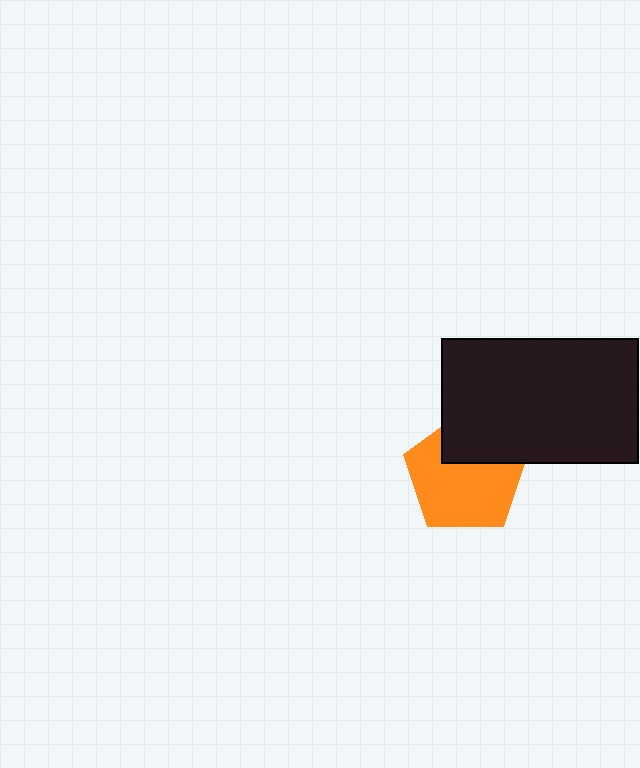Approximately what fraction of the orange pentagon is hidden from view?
Roughly 30% of the orange pentagon is hidden behind the black rectangle.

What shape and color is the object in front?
The object in front is a black rectangle.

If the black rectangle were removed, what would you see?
You would see the complete orange pentagon.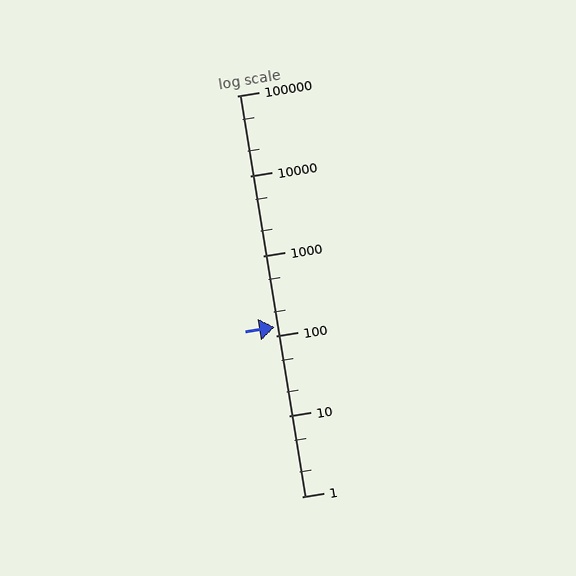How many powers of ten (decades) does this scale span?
The scale spans 5 decades, from 1 to 100000.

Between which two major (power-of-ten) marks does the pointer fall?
The pointer is between 100 and 1000.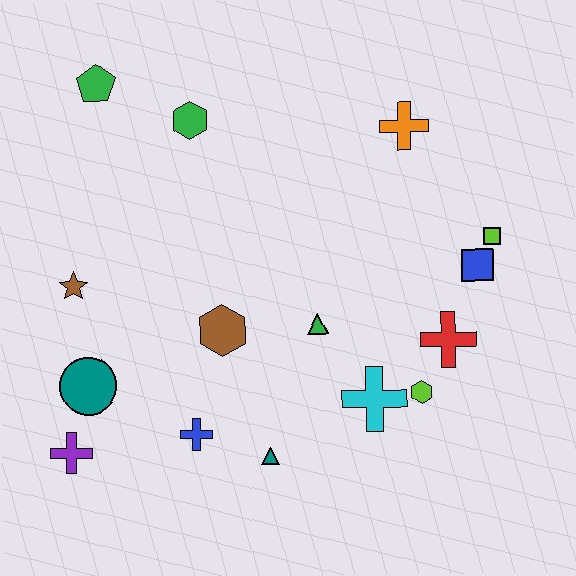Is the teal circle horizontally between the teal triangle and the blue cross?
No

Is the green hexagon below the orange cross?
No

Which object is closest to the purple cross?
The teal circle is closest to the purple cross.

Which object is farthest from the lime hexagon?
The green pentagon is farthest from the lime hexagon.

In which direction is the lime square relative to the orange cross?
The lime square is below the orange cross.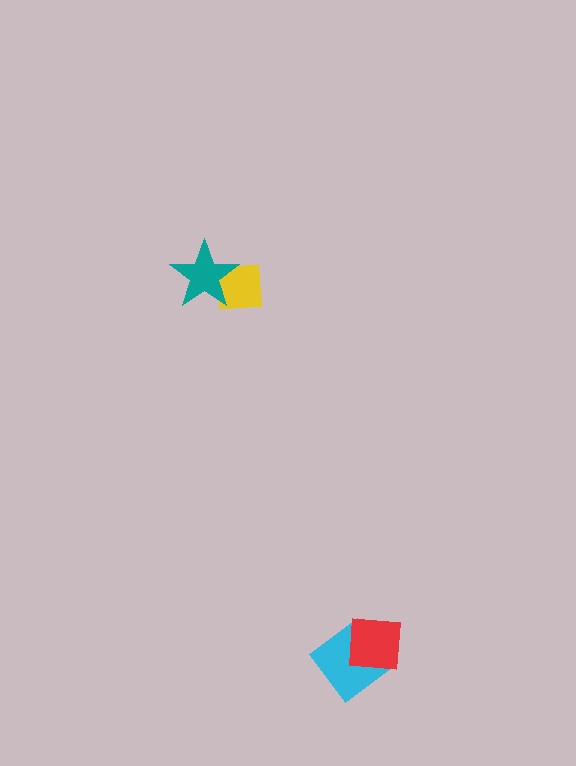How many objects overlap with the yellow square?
1 object overlaps with the yellow square.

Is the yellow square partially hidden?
Yes, it is partially covered by another shape.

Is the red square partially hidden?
No, no other shape covers it.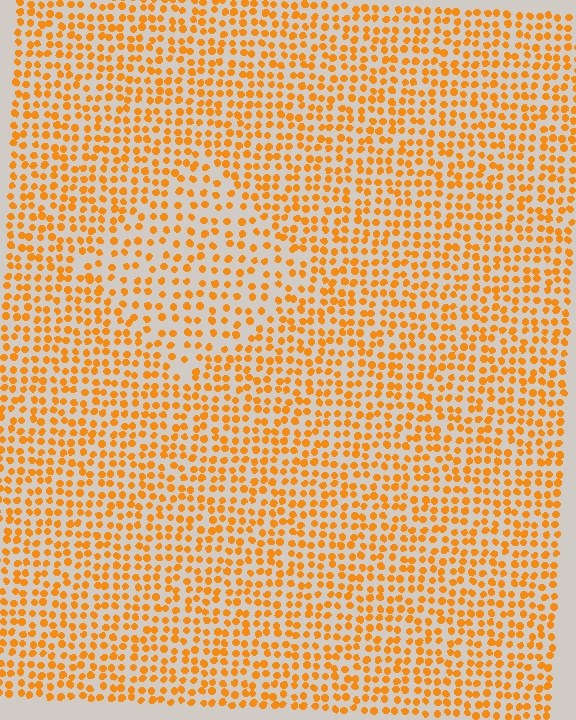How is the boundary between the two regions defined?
The boundary is defined by a change in element density (approximately 1.6x ratio). All elements are the same color, size, and shape.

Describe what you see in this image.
The image contains small orange elements arranged at two different densities. A diamond-shaped region is visible where the elements are less densely packed than the surrounding area.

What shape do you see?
I see a diamond.